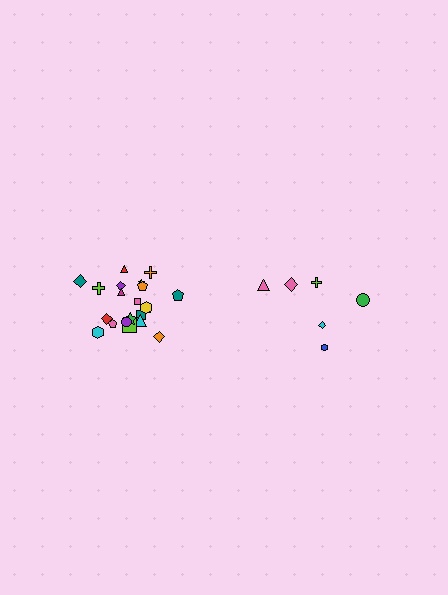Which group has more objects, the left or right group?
The left group.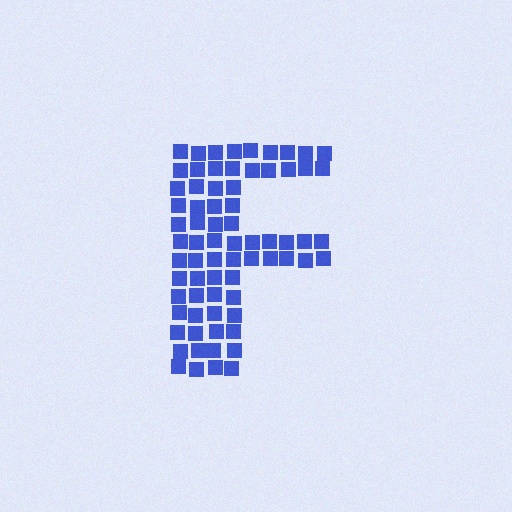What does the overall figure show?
The overall figure shows the letter F.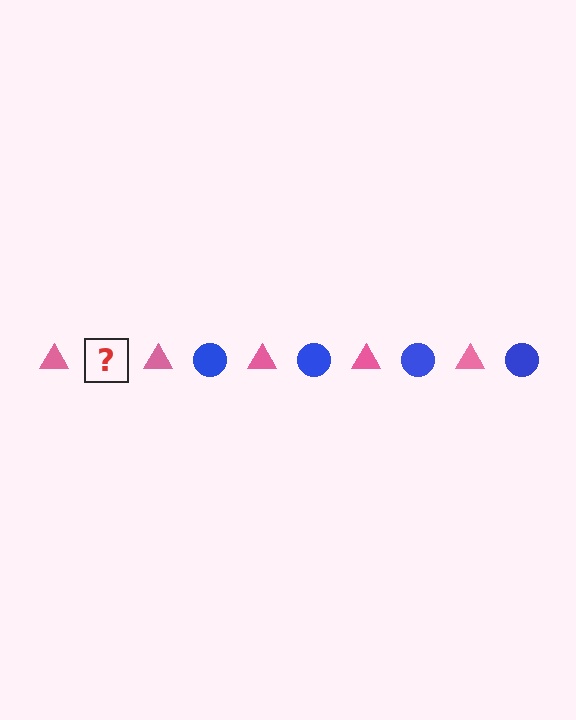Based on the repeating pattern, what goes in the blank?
The blank should be a blue circle.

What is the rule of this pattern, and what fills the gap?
The rule is that the pattern alternates between pink triangle and blue circle. The gap should be filled with a blue circle.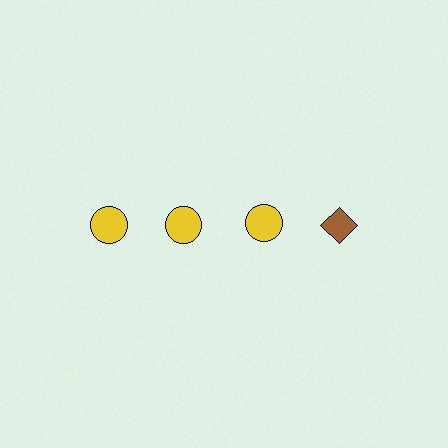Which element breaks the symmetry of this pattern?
The brown diamond in the top row, second from right column breaks the symmetry. All other shapes are yellow circles.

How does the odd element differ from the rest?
It differs in both color (brown instead of yellow) and shape (diamond instead of circle).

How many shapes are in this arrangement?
There are 4 shapes arranged in a grid pattern.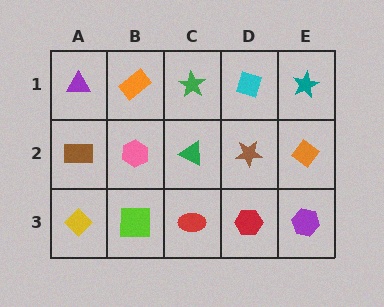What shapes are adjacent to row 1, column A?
A brown rectangle (row 2, column A), an orange rectangle (row 1, column B).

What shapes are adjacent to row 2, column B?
An orange rectangle (row 1, column B), a lime square (row 3, column B), a brown rectangle (row 2, column A), a green triangle (row 2, column C).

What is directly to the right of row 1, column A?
An orange rectangle.